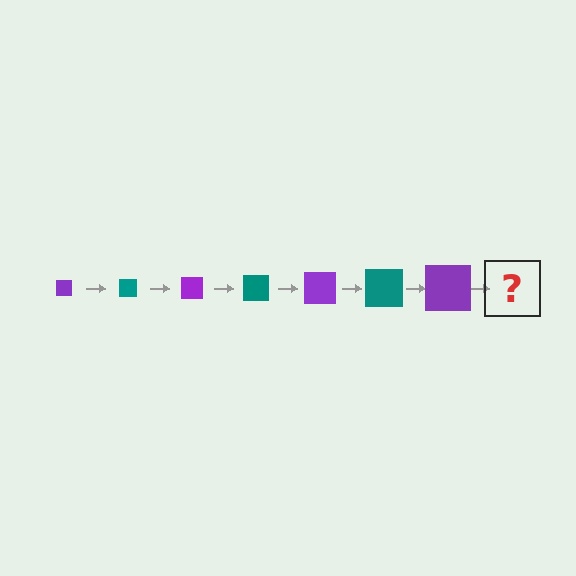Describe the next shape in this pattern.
It should be a teal square, larger than the previous one.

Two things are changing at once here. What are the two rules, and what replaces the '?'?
The two rules are that the square grows larger each step and the color cycles through purple and teal. The '?' should be a teal square, larger than the previous one.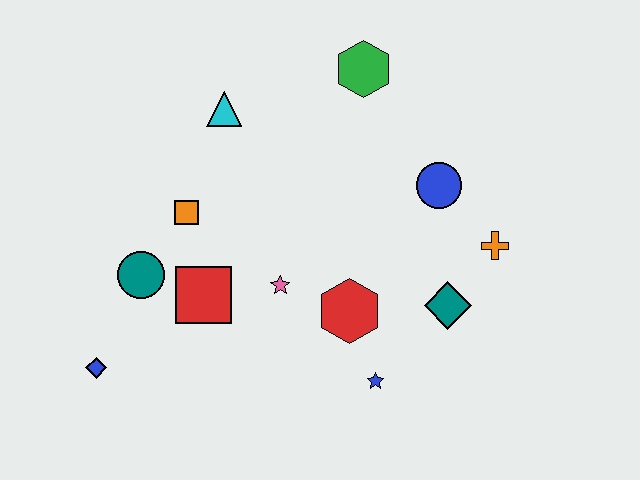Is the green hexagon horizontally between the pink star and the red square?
No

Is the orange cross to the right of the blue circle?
Yes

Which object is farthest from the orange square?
The orange cross is farthest from the orange square.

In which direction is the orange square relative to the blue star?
The orange square is to the left of the blue star.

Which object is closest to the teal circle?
The red square is closest to the teal circle.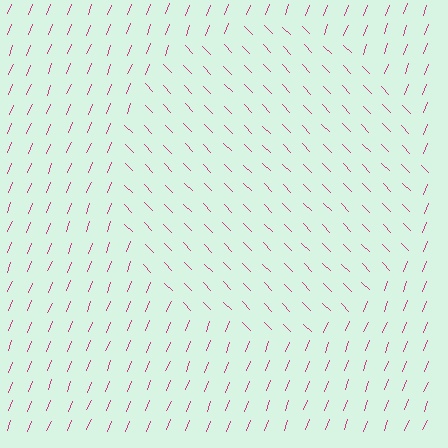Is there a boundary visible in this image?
Yes, there is a texture boundary formed by a change in line orientation.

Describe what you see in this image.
The image is filled with small magenta line segments. A circle region in the image has lines oriented differently from the surrounding lines, creating a visible texture boundary.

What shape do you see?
I see a circle.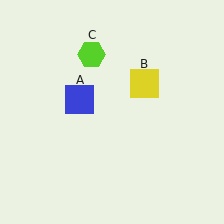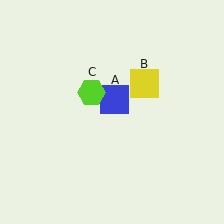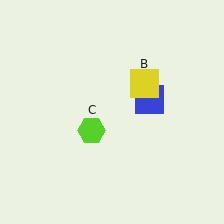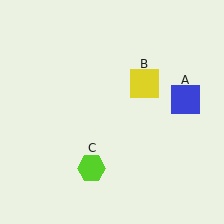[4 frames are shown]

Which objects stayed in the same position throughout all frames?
Yellow square (object B) remained stationary.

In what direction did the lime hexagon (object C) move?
The lime hexagon (object C) moved down.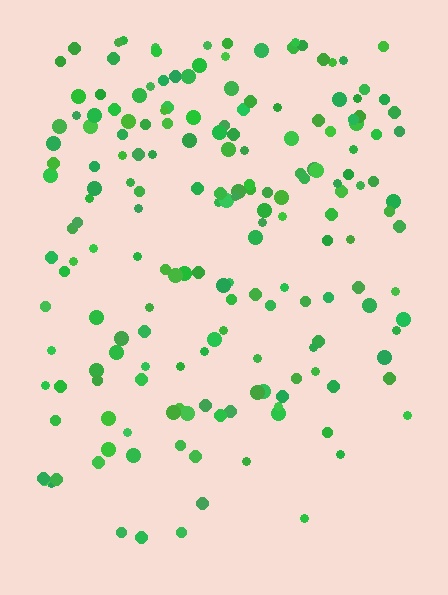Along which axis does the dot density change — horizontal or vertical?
Vertical.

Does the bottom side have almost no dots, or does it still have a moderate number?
Still a moderate number, just noticeably fewer than the top.